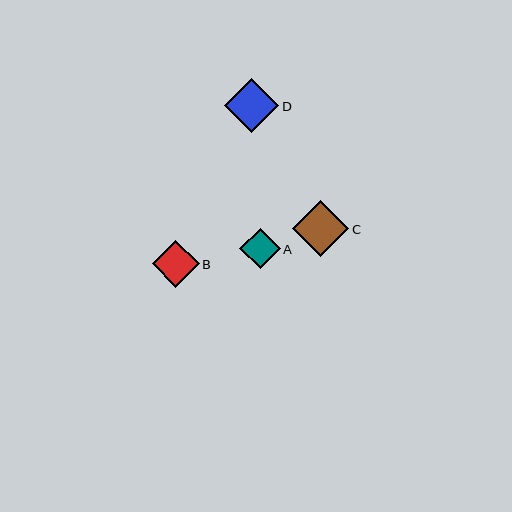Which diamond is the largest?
Diamond C is the largest with a size of approximately 56 pixels.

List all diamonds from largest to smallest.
From largest to smallest: C, D, B, A.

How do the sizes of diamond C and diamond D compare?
Diamond C and diamond D are approximately the same size.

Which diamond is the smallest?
Diamond A is the smallest with a size of approximately 41 pixels.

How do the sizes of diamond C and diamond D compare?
Diamond C and diamond D are approximately the same size.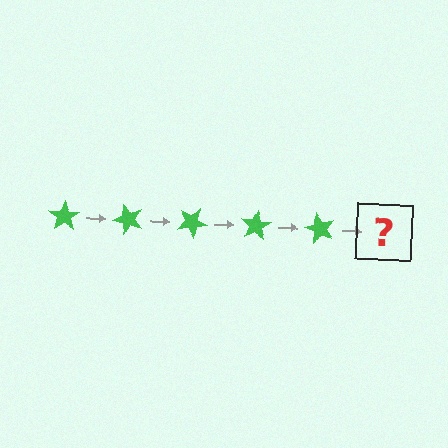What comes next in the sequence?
The next element should be a green star rotated 250 degrees.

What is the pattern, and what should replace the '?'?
The pattern is that the star rotates 50 degrees each step. The '?' should be a green star rotated 250 degrees.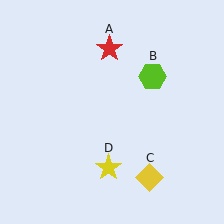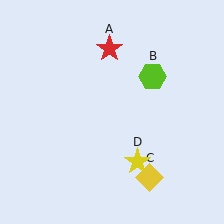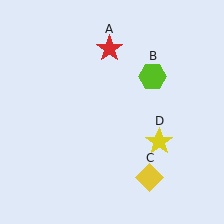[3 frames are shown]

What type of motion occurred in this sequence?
The yellow star (object D) rotated counterclockwise around the center of the scene.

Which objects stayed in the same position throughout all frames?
Red star (object A) and lime hexagon (object B) and yellow diamond (object C) remained stationary.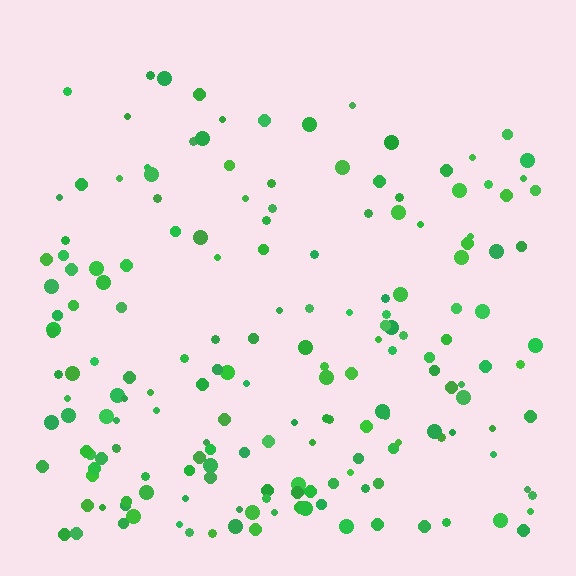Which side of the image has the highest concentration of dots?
The bottom.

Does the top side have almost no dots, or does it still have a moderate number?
Still a moderate number, just noticeably fewer than the bottom.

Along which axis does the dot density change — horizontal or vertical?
Vertical.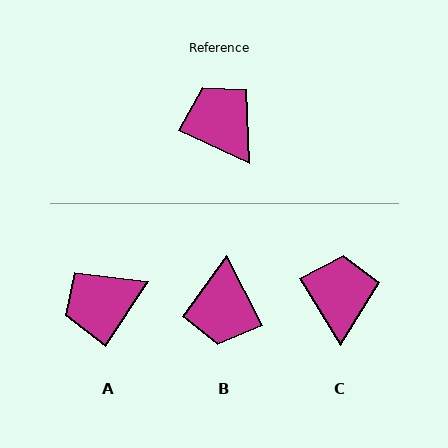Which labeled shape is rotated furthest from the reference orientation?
B, about 142 degrees away.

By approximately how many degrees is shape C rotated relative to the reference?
Approximately 34 degrees clockwise.